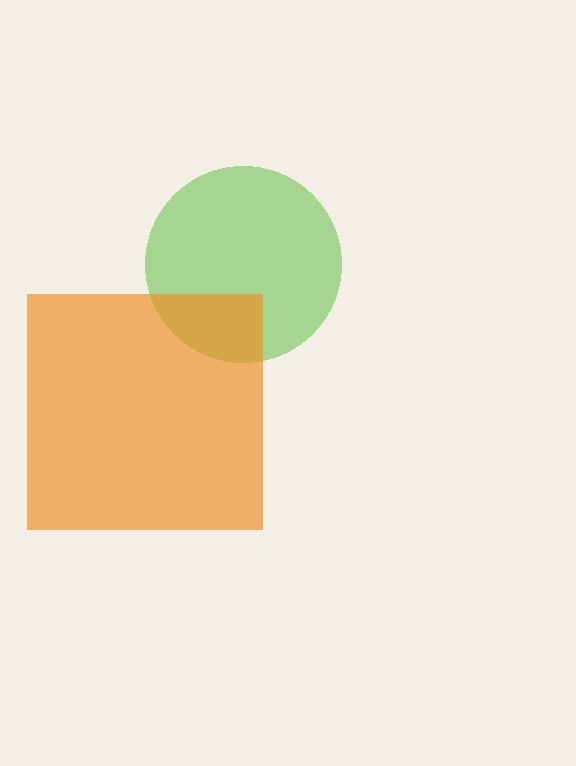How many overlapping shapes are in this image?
There are 2 overlapping shapes in the image.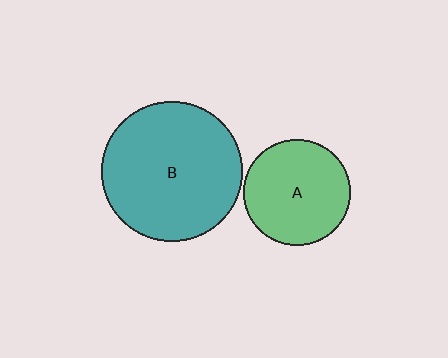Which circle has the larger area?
Circle B (teal).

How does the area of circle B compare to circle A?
Approximately 1.7 times.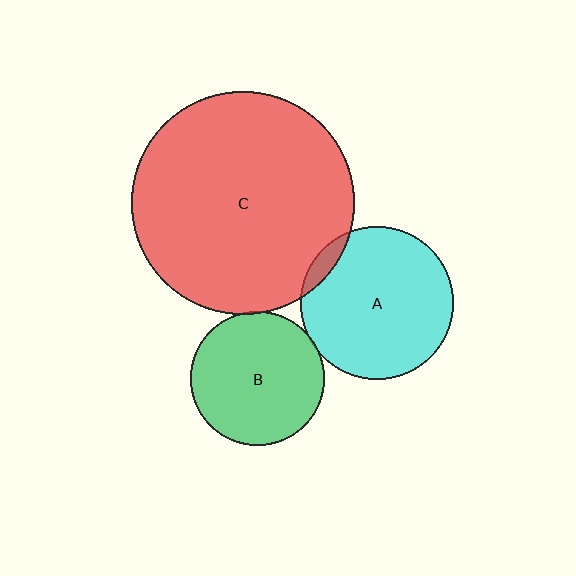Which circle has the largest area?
Circle C (red).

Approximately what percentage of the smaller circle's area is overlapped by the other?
Approximately 5%.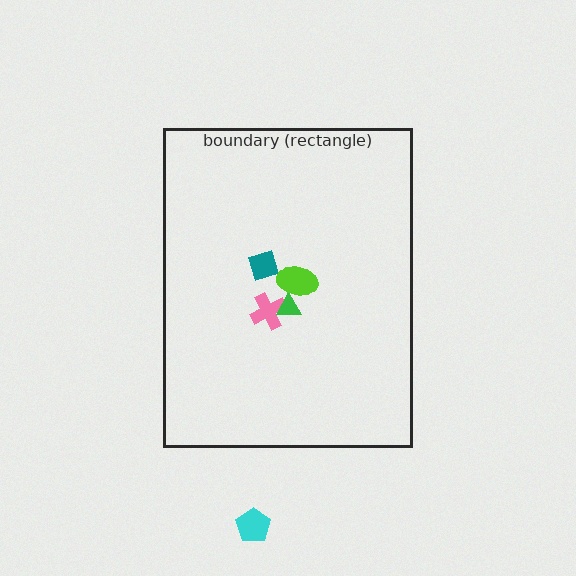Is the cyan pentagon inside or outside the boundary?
Outside.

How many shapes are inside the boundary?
4 inside, 1 outside.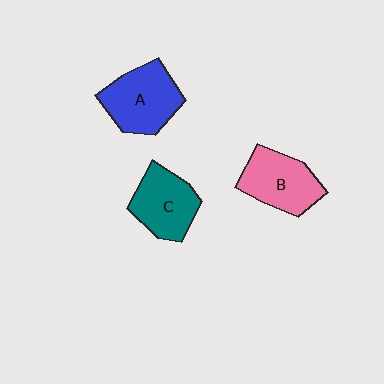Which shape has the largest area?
Shape A (blue).